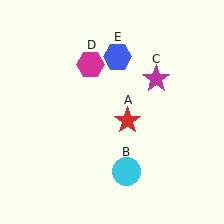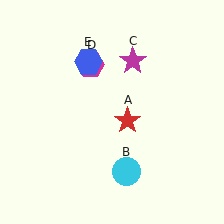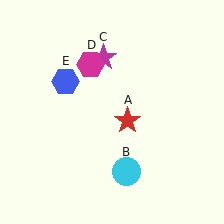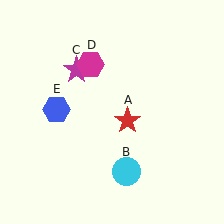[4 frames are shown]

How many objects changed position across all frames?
2 objects changed position: magenta star (object C), blue hexagon (object E).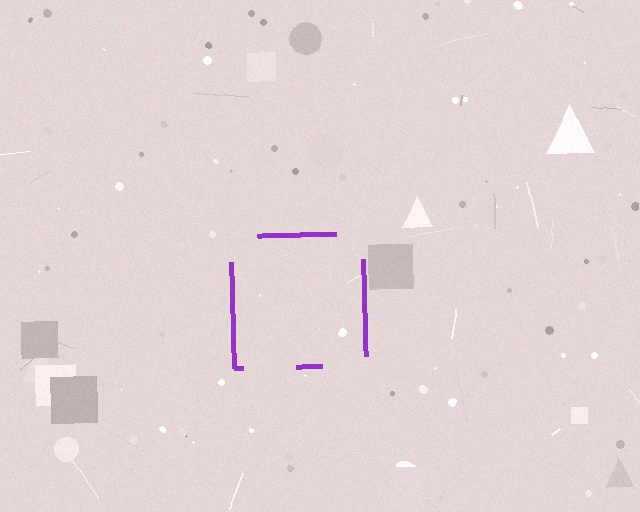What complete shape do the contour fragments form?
The contour fragments form a square.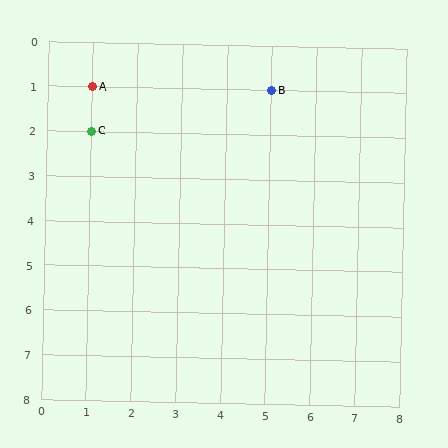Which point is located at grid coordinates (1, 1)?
Point A is at (1, 1).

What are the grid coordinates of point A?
Point A is at grid coordinates (1, 1).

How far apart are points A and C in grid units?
Points A and C are 1 row apart.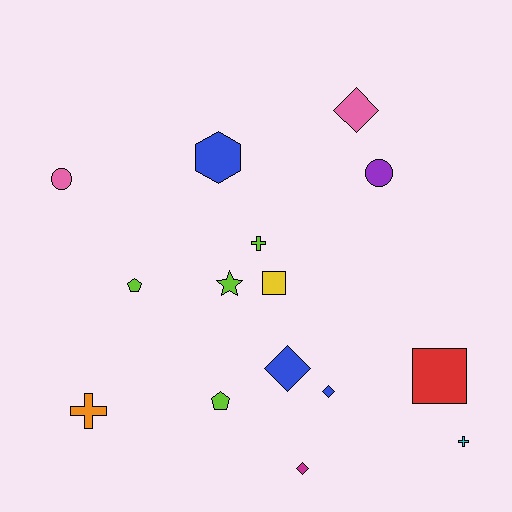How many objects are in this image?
There are 15 objects.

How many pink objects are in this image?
There are 2 pink objects.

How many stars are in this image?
There is 1 star.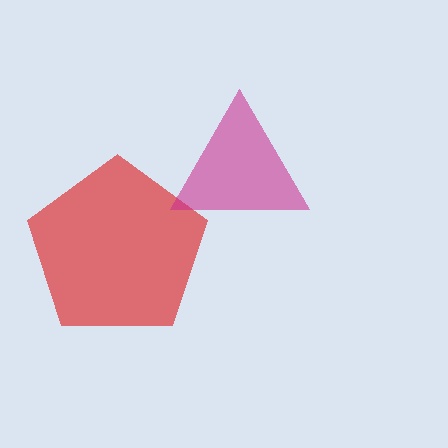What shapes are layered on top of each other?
The layered shapes are: a red pentagon, a magenta triangle.